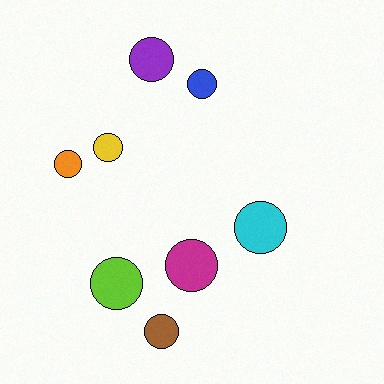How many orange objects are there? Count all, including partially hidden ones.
There is 1 orange object.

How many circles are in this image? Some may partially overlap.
There are 8 circles.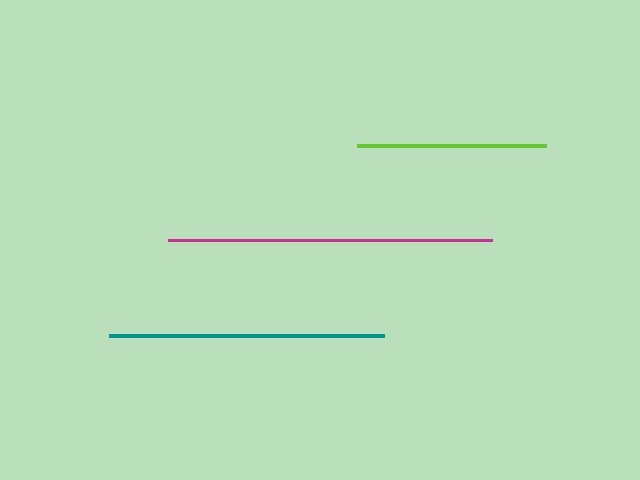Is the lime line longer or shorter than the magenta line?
The magenta line is longer than the lime line.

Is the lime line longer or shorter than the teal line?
The teal line is longer than the lime line.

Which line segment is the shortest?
The lime line is the shortest at approximately 188 pixels.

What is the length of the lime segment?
The lime segment is approximately 188 pixels long.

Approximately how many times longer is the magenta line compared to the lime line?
The magenta line is approximately 1.7 times the length of the lime line.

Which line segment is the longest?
The magenta line is the longest at approximately 324 pixels.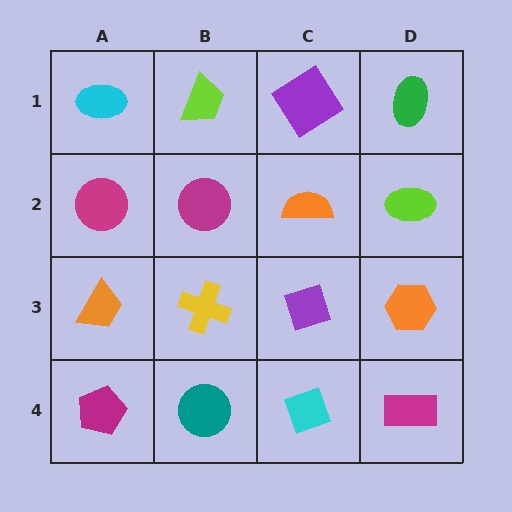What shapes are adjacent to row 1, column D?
A lime ellipse (row 2, column D), a purple diamond (row 1, column C).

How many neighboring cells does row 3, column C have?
4.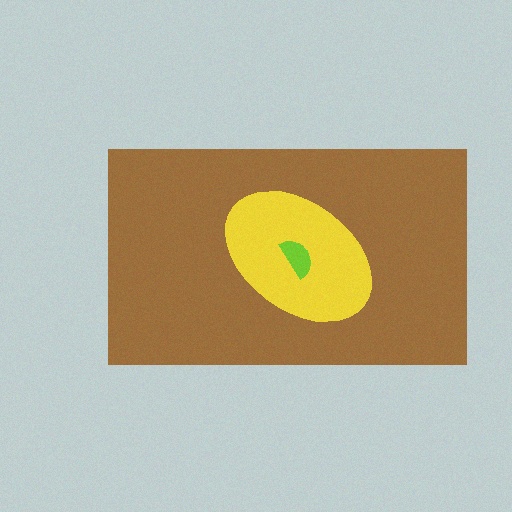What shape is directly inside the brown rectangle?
The yellow ellipse.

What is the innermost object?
The lime semicircle.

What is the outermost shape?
The brown rectangle.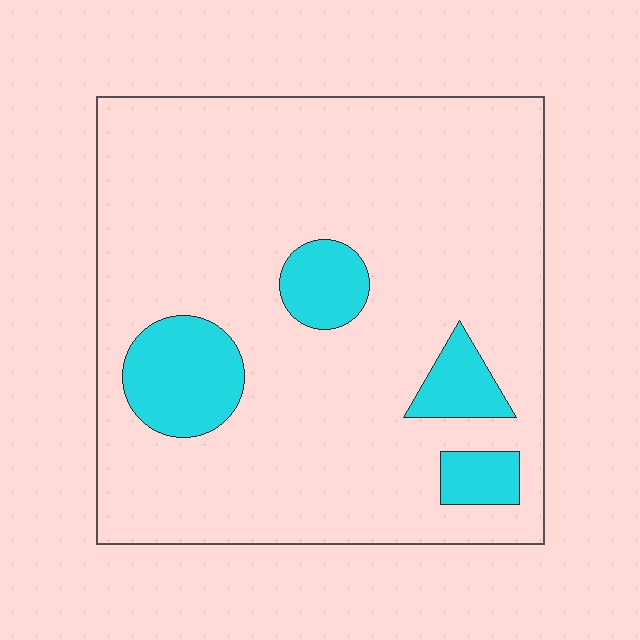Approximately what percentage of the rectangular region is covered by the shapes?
Approximately 15%.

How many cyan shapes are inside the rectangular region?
4.